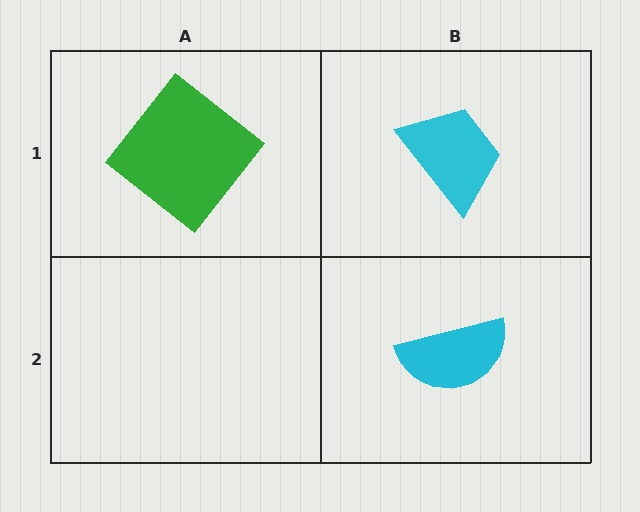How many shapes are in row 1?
2 shapes.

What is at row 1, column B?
A cyan trapezoid.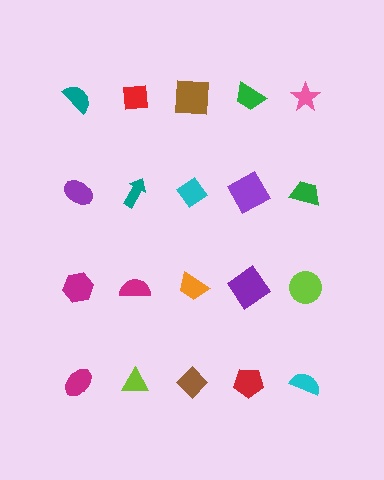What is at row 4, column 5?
A cyan semicircle.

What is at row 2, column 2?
A teal arrow.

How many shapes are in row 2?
5 shapes.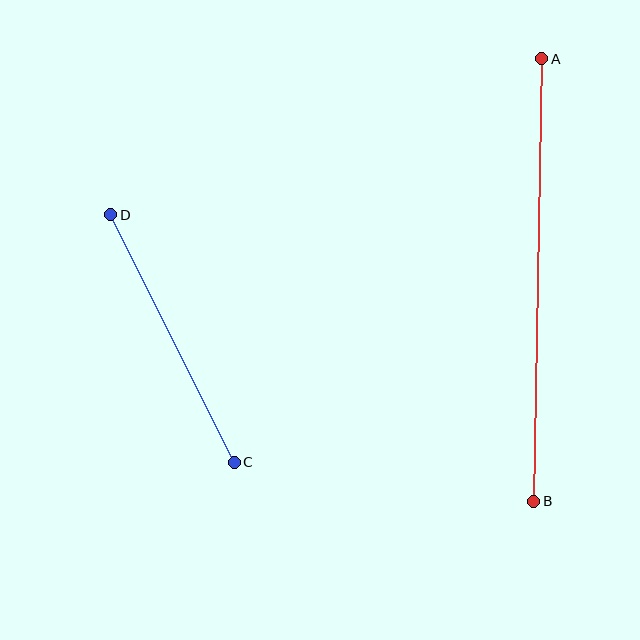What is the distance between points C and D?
The distance is approximately 277 pixels.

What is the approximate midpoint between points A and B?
The midpoint is at approximately (538, 280) pixels.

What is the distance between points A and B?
The distance is approximately 443 pixels.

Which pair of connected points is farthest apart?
Points A and B are farthest apart.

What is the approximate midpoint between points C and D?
The midpoint is at approximately (173, 339) pixels.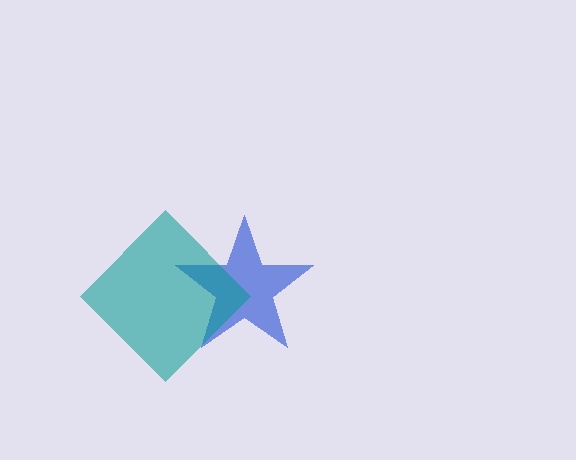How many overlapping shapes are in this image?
There are 2 overlapping shapes in the image.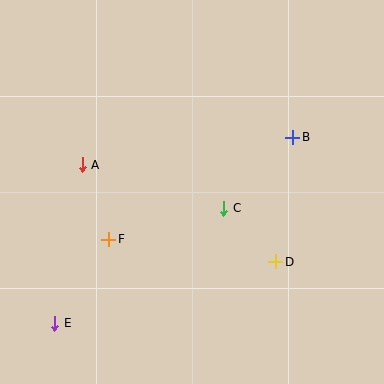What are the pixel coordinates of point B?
Point B is at (293, 137).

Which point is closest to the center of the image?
Point C at (224, 208) is closest to the center.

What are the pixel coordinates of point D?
Point D is at (275, 262).